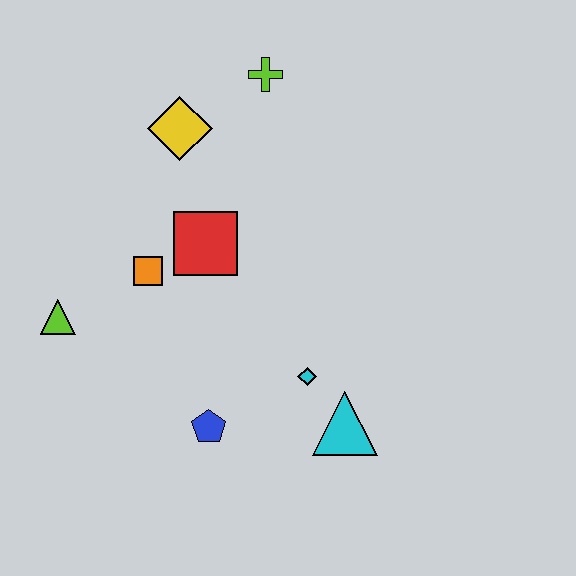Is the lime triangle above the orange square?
No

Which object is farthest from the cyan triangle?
The lime cross is farthest from the cyan triangle.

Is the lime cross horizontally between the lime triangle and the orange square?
No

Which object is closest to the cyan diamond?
The cyan triangle is closest to the cyan diamond.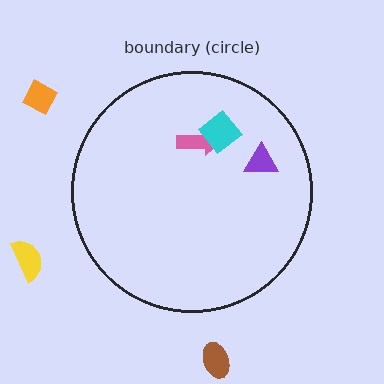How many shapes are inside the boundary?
3 inside, 3 outside.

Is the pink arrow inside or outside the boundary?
Inside.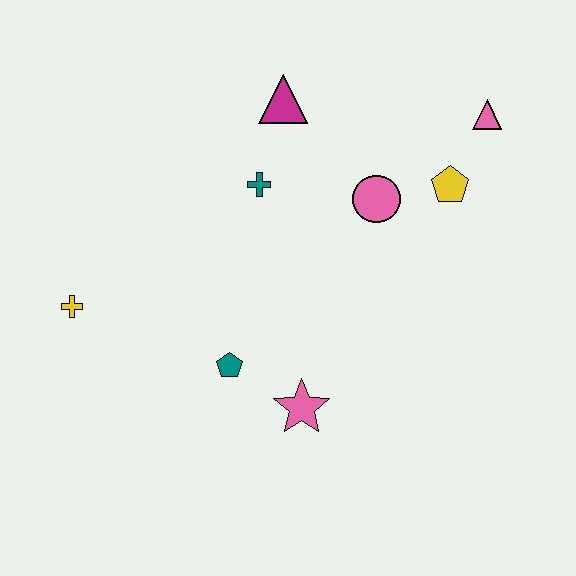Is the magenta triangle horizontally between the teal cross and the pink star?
Yes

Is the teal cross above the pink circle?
Yes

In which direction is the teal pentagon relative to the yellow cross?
The teal pentagon is to the right of the yellow cross.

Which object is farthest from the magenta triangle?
The pink star is farthest from the magenta triangle.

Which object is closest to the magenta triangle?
The teal cross is closest to the magenta triangle.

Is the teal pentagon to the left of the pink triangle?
Yes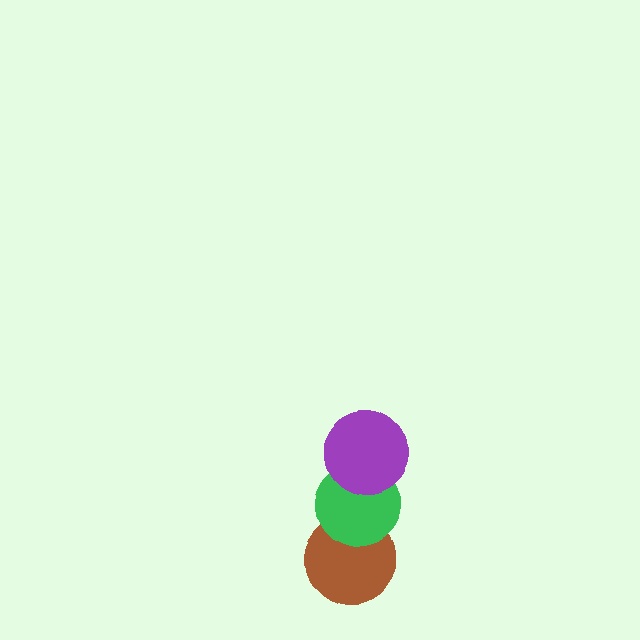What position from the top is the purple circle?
The purple circle is 1st from the top.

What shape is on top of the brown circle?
The green circle is on top of the brown circle.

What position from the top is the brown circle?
The brown circle is 3rd from the top.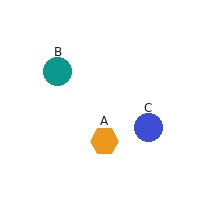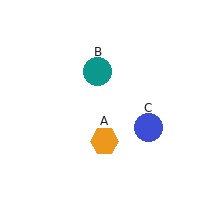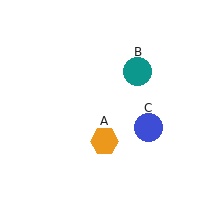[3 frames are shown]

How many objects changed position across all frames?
1 object changed position: teal circle (object B).